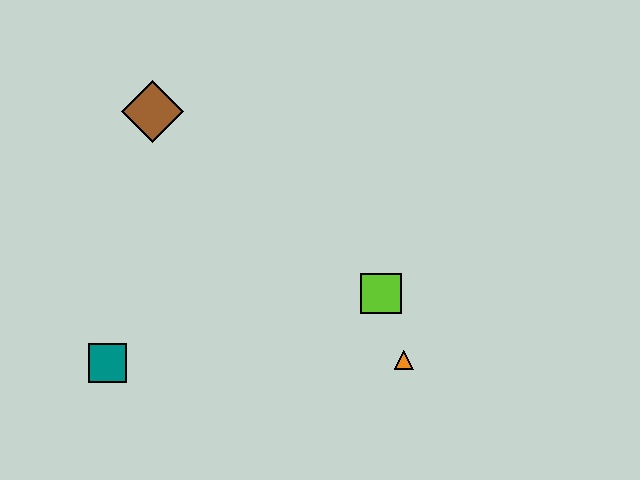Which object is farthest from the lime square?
The brown diamond is farthest from the lime square.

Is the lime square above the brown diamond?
No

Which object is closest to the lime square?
The orange triangle is closest to the lime square.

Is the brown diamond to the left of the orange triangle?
Yes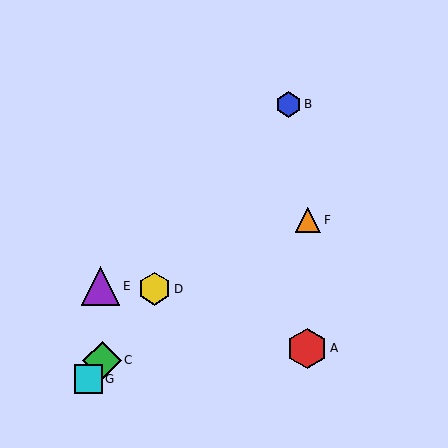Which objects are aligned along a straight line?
Objects B, C, D, G are aligned along a straight line.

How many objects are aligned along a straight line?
4 objects (B, C, D, G) are aligned along a straight line.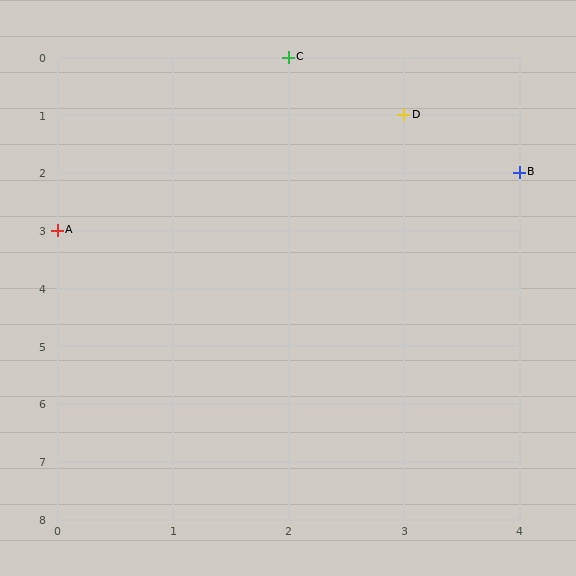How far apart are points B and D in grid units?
Points B and D are 1 column and 1 row apart (about 1.4 grid units diagonally).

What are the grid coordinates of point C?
Point C is at grid coordinates (2, 0).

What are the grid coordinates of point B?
Point B is at grid coordinates (4, 2).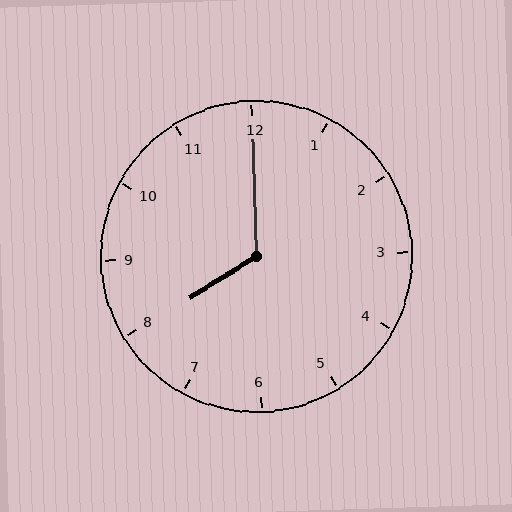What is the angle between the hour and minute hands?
Approximately 120 degrees.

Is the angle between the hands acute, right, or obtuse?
It is obtuse.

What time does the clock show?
8:00.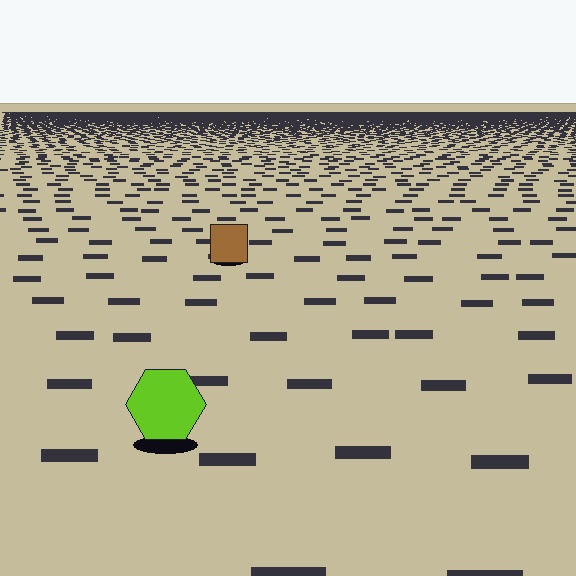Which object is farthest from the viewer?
The brown square is farthest from the viewer. It appears smaller and the ground texture around it is denser.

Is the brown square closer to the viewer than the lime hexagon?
No. The lime hexagon is closer — you can tell from the texture gradient: the ground texture is coarser near it.